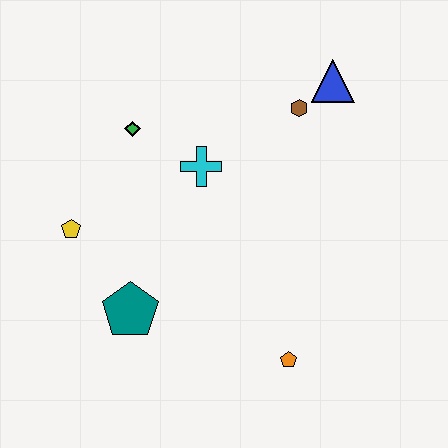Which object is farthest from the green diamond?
The orange pentagon is farthest from the green diamond.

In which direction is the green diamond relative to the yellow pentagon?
The green diamond is above the yellow pentagon.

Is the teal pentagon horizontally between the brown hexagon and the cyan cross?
No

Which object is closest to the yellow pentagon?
The teal pentagon is closest to the yellow pentagon.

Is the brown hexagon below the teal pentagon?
No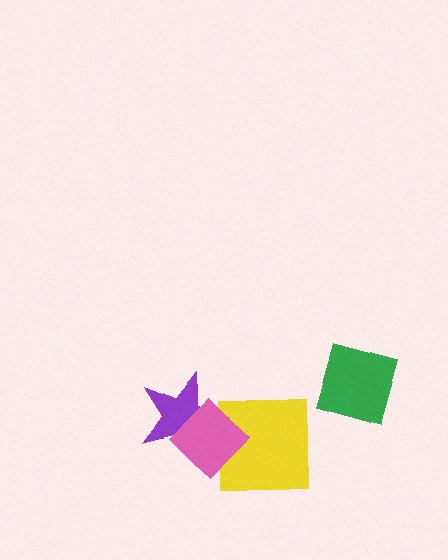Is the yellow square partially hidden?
Yes, it is partially covered by another shape.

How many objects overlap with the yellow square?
1 object overlaps with the yellow square.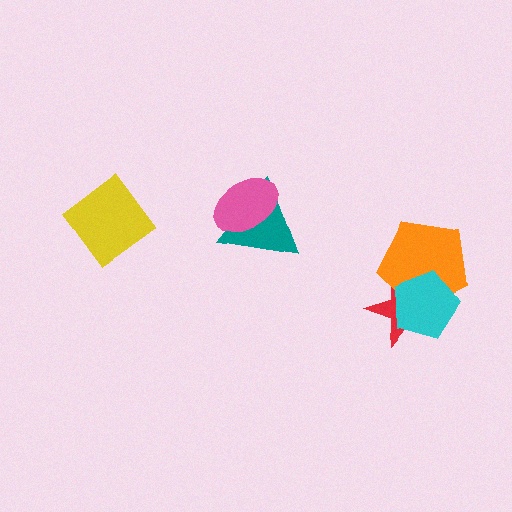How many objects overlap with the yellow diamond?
0 objects overlap with the yellow diamond.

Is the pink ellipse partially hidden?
No, no other shape covers it.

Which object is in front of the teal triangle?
The pink ellipse is in front of the teal triangle.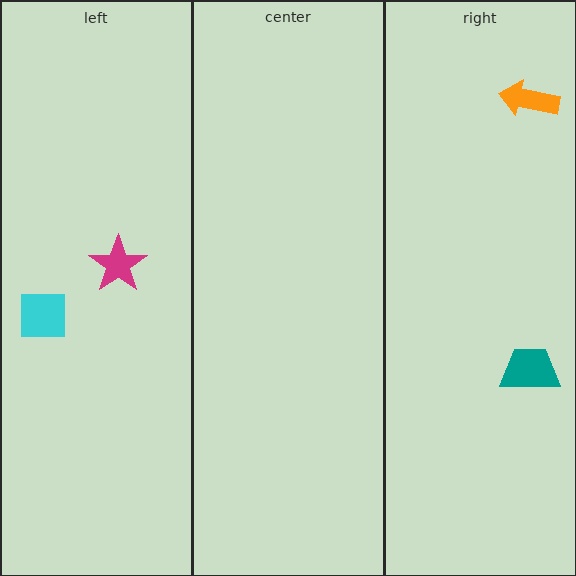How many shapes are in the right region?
2.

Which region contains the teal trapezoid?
The right region.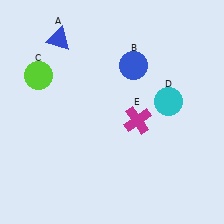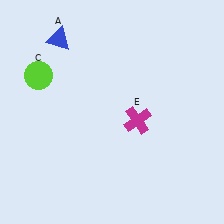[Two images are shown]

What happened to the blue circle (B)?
The blue circle (B) was removed in Image 2. It was in the top-right area of Image 1.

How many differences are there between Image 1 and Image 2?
There are 2 differences between the two images.